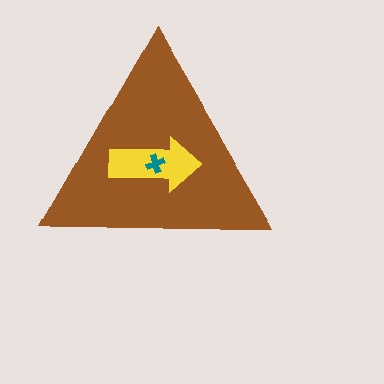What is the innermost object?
The teal cross.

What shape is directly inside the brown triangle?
The yellow arrow.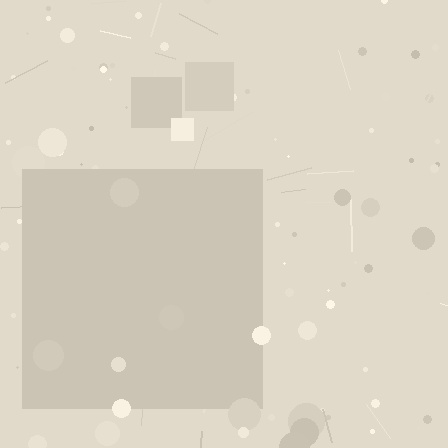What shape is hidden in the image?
A square is hidden in the image.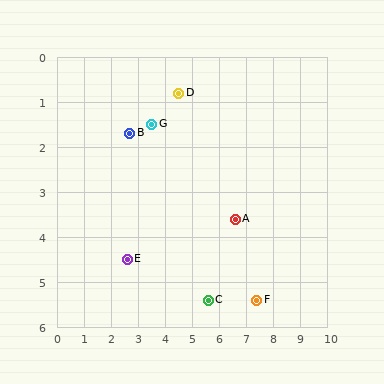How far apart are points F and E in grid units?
Points F and E are about 4.9 grid units apart.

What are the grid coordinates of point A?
Point A is at approximately (6.6, 3.6).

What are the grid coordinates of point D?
Point D is at approximately (4.5, 0.8).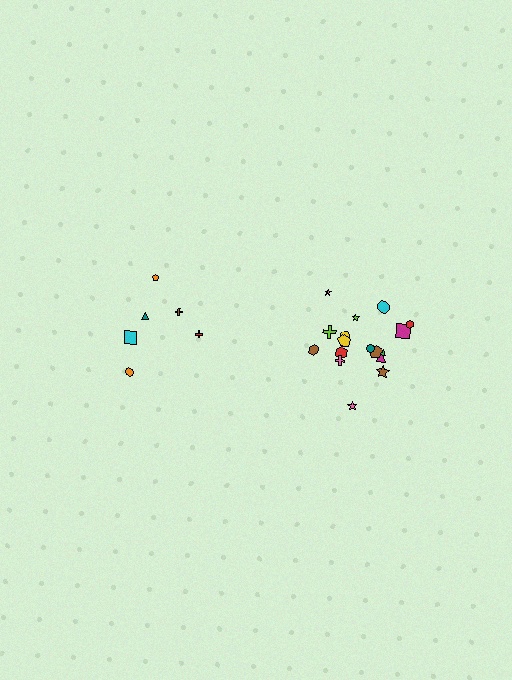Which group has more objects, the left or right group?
The right group.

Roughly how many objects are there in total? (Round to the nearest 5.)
Roughly 25 objects in total.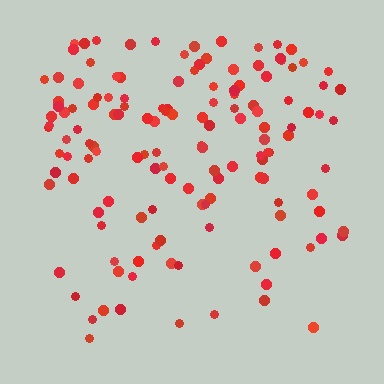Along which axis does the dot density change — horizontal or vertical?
Vertical.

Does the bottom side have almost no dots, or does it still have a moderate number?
Still a moderate number, just noticeably fewer than the top.